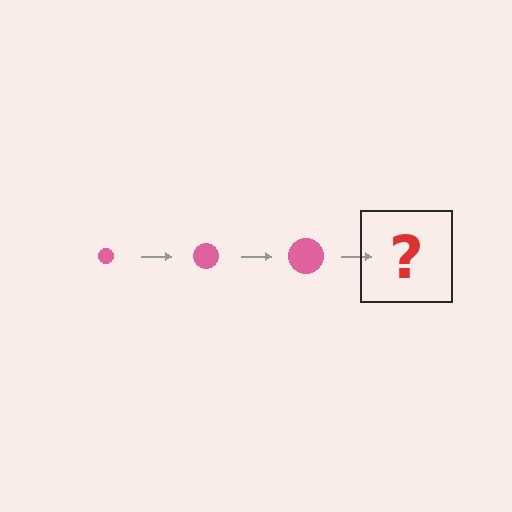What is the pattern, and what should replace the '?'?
The pattern is that the circle gets progressively larger each step. The '?' should be a pink circle, larger than the previous one.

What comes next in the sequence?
The next element should be a pink circle, larger than the previous one.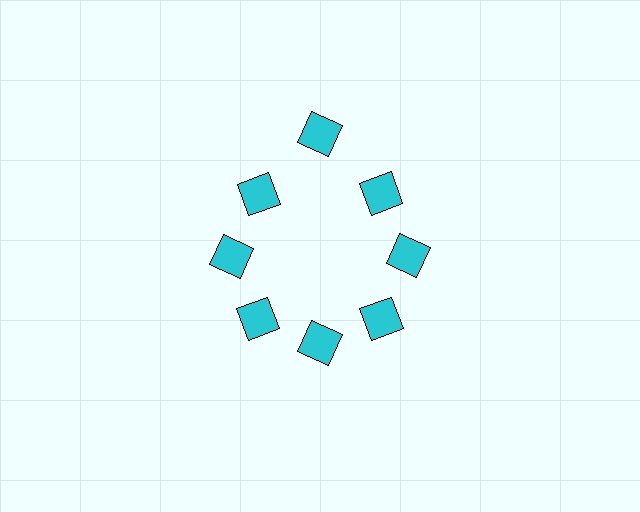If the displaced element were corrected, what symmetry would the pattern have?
It would have 8-fold rotational symmetry — the pattern would map onto itself every 45 degrees.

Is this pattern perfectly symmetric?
No. The 8 cyan squares are arranged in a ring, but one element near the 12 o'clock position is pushed outward from the center, breaking the 8-fold rotational symmetry.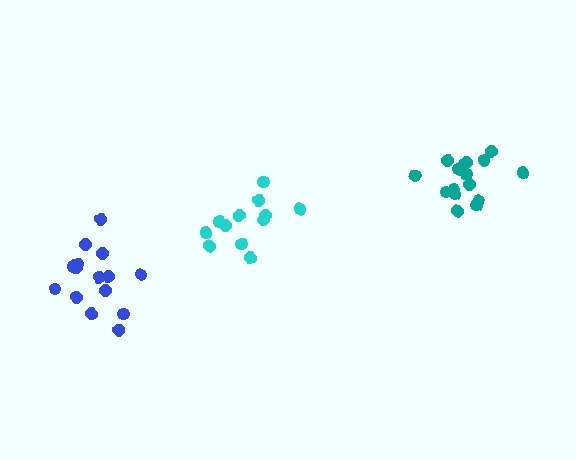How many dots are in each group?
Group 1: 12 dots, Group 2: 16 dots, Group 3: 15 dots (43 total).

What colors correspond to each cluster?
The clusters are colored: cyan, teal, blue.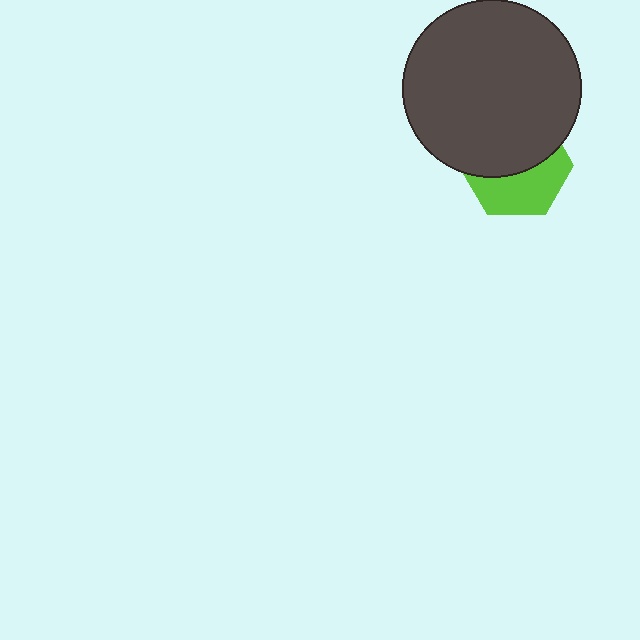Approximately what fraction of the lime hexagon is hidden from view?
Roughly 54% of the lime hexagon is hidden behind the dark gray circle.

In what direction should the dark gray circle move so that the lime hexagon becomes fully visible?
The dark gray circle should move up. That is the shortest direction to clear the overlap and leave the lime hexagon fully visible.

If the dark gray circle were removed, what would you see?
You would see the complete lime hexagon.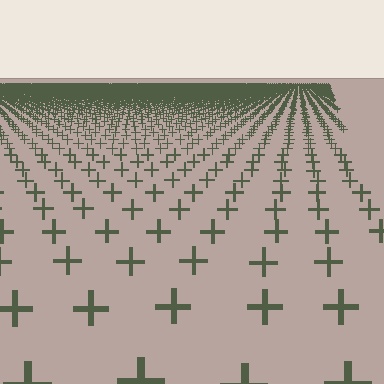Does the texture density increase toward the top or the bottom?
Density increases toward the top.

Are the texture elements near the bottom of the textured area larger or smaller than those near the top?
Larger. Near the bottom, elements are closer to the viewer and appear at a bigger on-screen size.